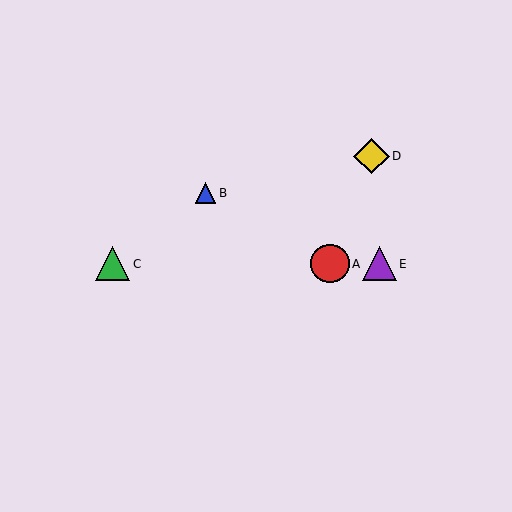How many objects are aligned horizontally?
3 objects (A, C, E) are aligned horizontally.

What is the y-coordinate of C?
Object C is at y≈264.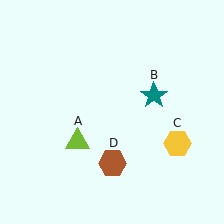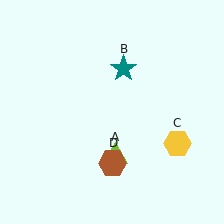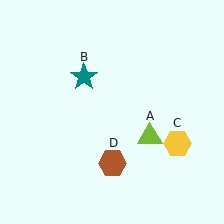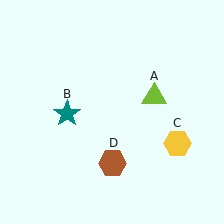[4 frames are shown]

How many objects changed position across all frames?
2 objects changed position: lime triangle (object A), teal star (object B).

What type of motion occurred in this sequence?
The lime triangle (object A), teal star (object B) rotated counterclockwise around the center of the scene.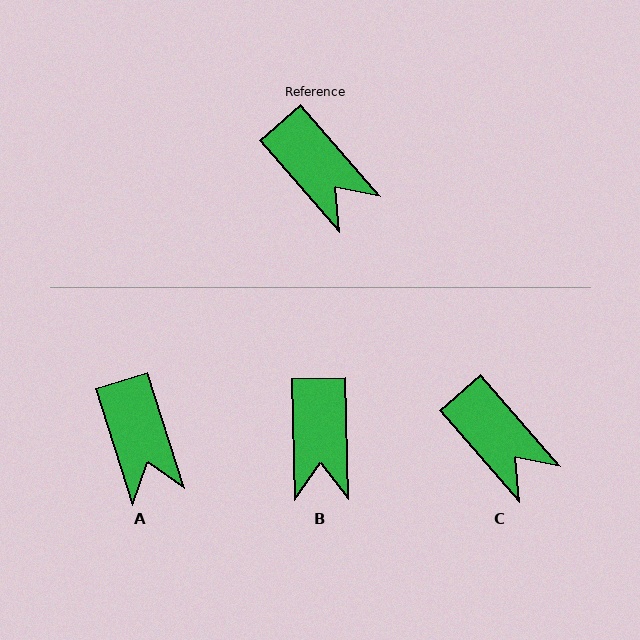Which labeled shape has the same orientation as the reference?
C.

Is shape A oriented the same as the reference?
No, it is off by about 23 degrees.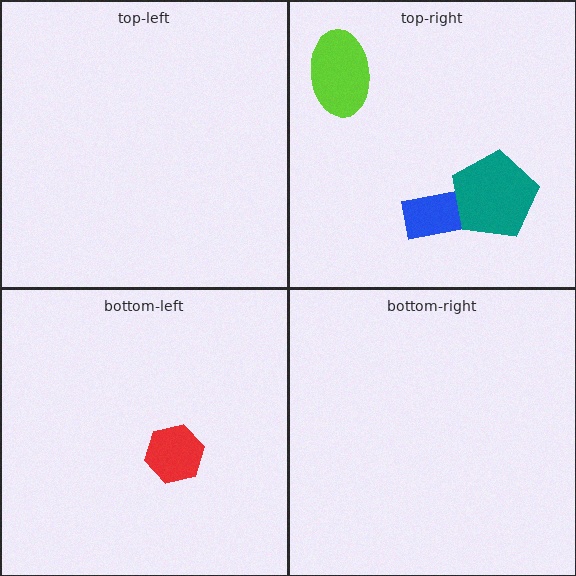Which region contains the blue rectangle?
The top-right region.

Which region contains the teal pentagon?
The top-right region.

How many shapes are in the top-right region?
3.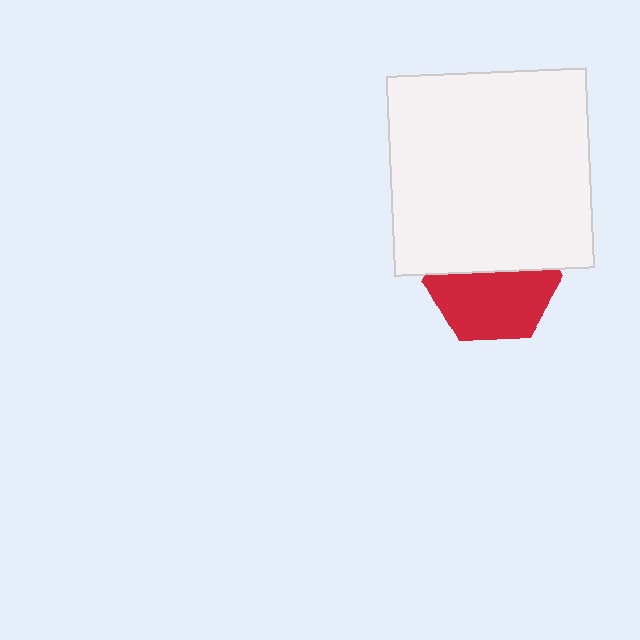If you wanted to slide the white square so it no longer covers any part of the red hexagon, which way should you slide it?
Slide it up — that is the most direct way to separate the two shapes.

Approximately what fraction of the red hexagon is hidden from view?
Roughly 44% of the red hexagon is hidden behind the white square.